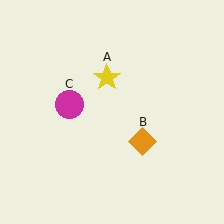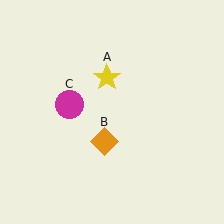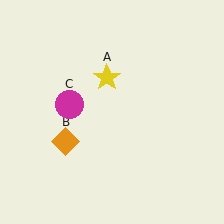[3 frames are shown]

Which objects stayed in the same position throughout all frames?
Yellow star (object A) and magenta circle (object C) remained stationary.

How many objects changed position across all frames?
1 object changed position: orange diamond (object B).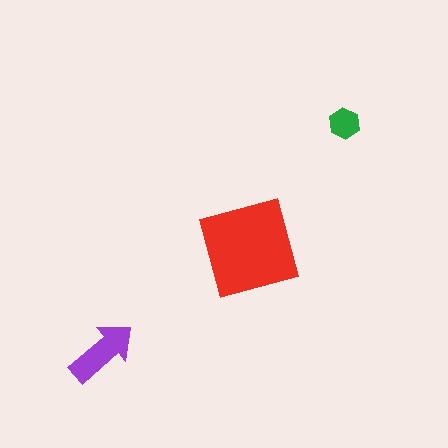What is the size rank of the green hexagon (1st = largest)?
3rd.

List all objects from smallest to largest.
The green hexagon, the purple arrow, the red square.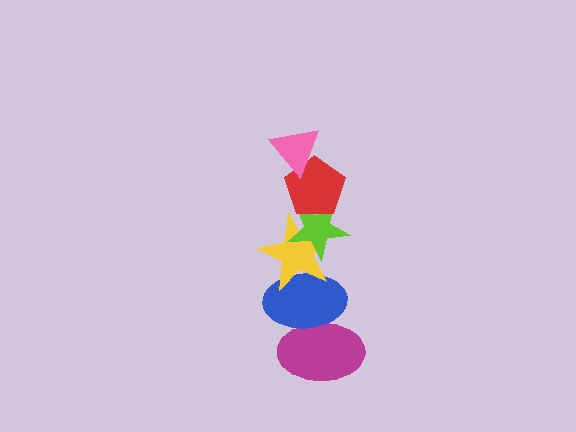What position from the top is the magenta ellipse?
The magenta ellipse is 6th from the top.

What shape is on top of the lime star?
The red pentagon is on top of the lime star.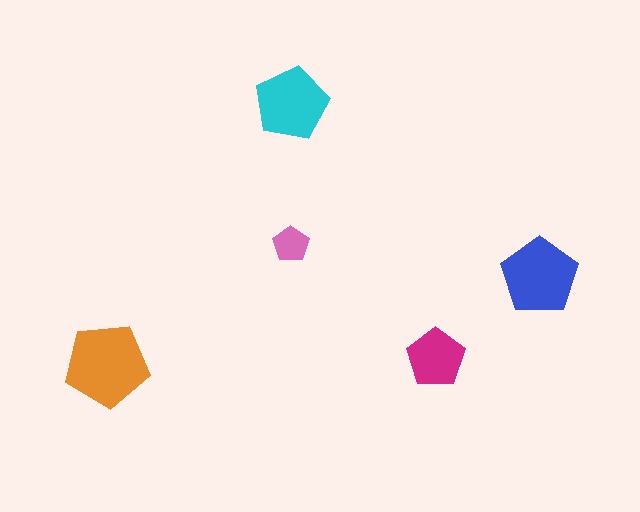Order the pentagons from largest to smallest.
the orange one, the blue one, the cyan one, the magenta one, the pink one.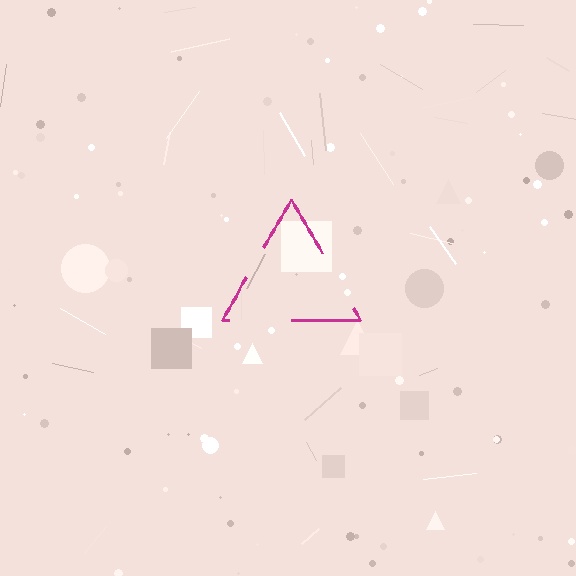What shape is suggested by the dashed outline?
The dashed outline suggests a triangle.